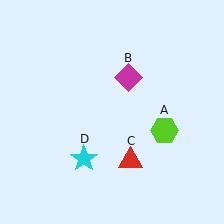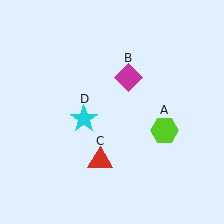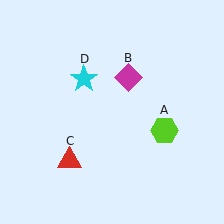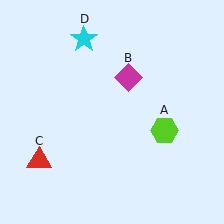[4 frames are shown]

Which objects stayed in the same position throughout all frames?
Lime hexagon (object A) and magenta diamond (object B) remained stationary.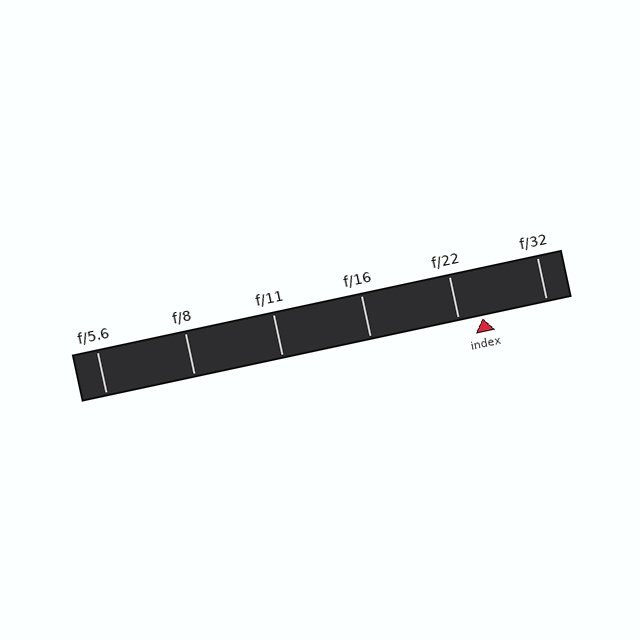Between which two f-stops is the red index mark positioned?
The index mark is between f/22 and f/32.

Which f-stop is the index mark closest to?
The index mark is closest to f/22.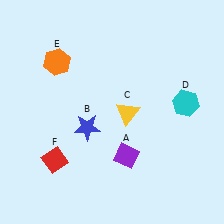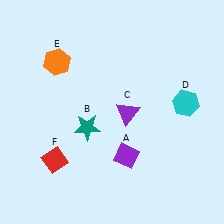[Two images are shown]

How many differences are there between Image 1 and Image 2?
There are 2 differences between the two images.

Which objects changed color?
B changed from blue to teal. C changed from yellow to purple.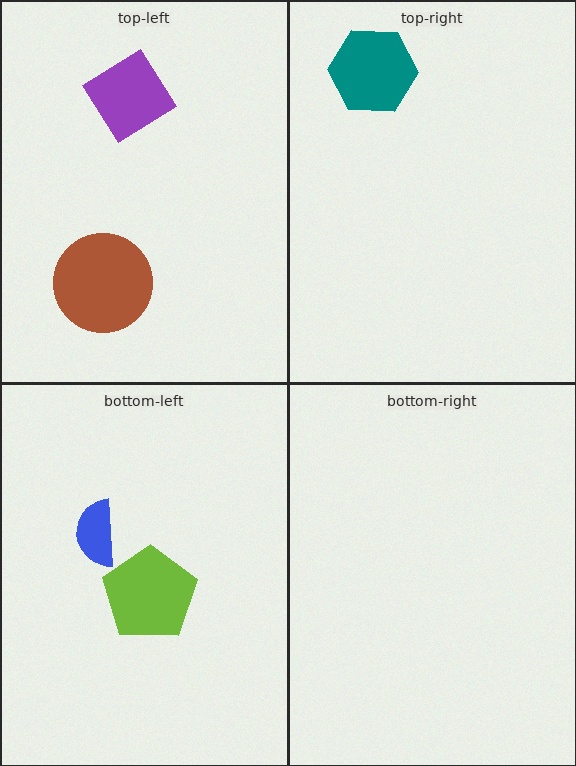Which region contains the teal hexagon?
The top-right region.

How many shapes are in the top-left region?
2.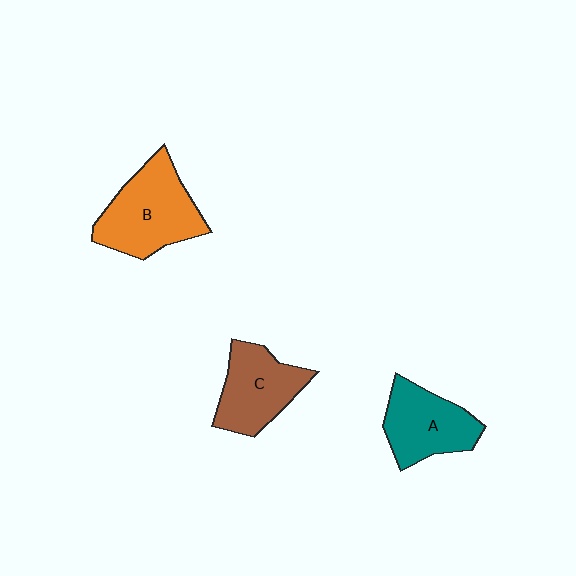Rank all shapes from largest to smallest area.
From largest to smallest: B (orange), C (brown), A (teal).